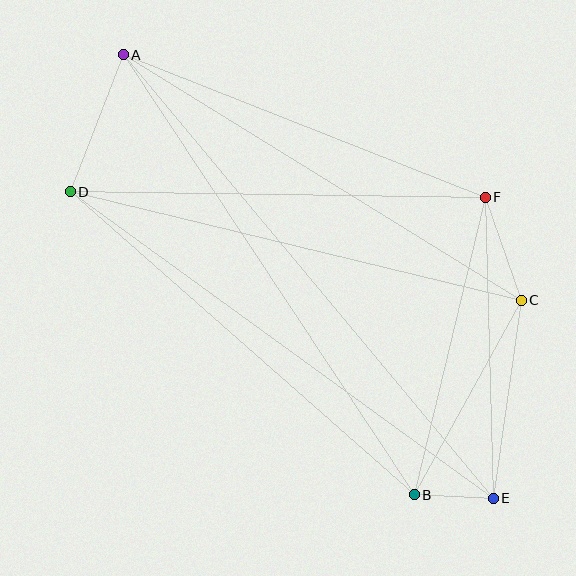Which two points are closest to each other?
Points B and E are closest to each other.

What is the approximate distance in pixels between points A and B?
The distance between A and B is approximately 527 pixels.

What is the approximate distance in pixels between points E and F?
The distance between E and F is approximately 301 pixels.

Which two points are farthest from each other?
Points A and E are farthest from each other.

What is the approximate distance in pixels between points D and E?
The distance between D and E is approximately 522 pixels.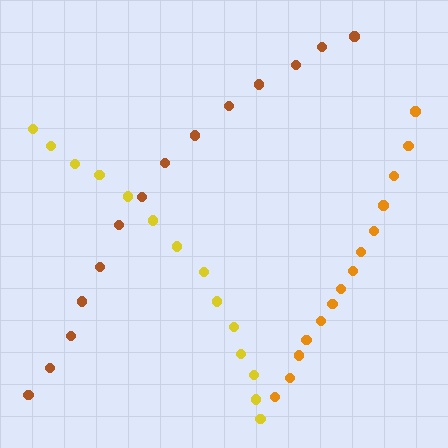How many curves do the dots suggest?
There are 3 distinct paths.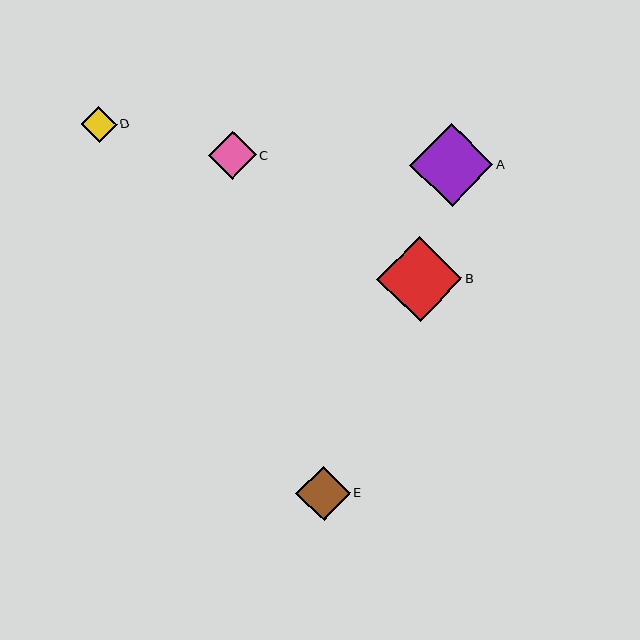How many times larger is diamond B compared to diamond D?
Diamond B is approximately 2.4 times the size of diamond D.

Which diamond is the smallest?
Diamond D is the smallest with a size of approximately 35 pixels.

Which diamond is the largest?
Diamond B is the largest with a size of approximately 85 pixels.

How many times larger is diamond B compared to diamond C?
Diamond B is approximately 1.8 times the size of diamond C.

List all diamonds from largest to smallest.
From largest to smallest: B, A, E, C, D.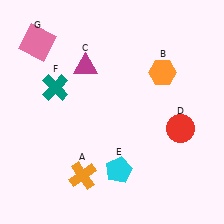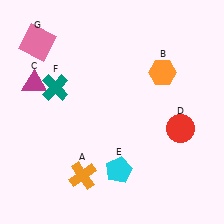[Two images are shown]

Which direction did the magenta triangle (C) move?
The magenta triangle (C) moved left.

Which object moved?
The magenta triangle (C) moved left.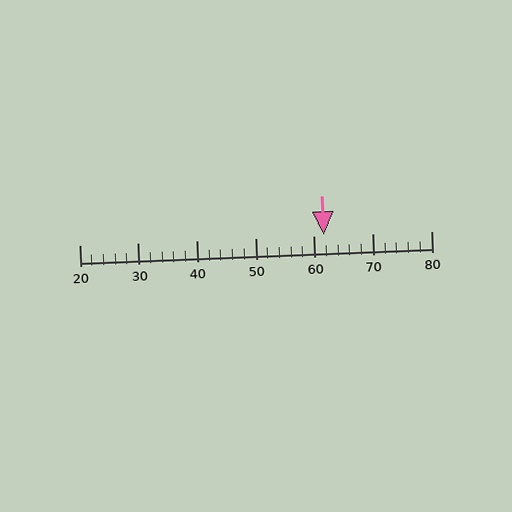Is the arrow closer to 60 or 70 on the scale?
The arrow is closer to 60.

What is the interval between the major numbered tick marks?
The major tick marks are spaced 10 units apart.